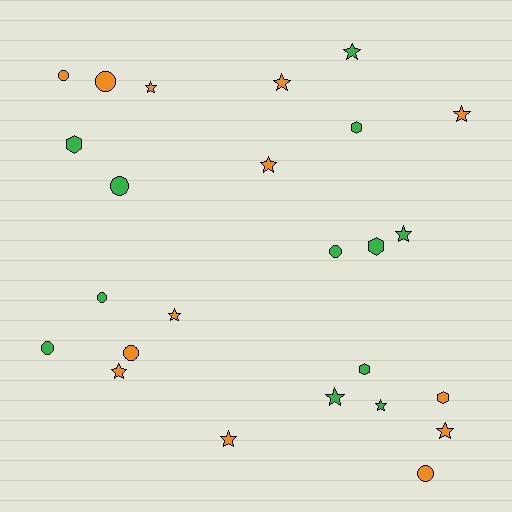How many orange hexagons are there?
There is 1 orange hexagon.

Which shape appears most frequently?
Star, with 12 objects.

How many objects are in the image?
There are 25 objects.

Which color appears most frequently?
Orange, with 13 objects.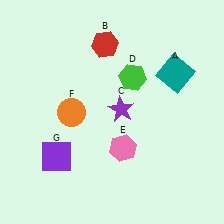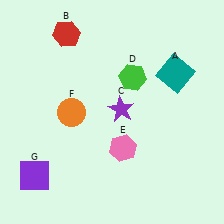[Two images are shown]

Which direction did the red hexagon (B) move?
The red hexagon (B) moved left.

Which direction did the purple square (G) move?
The purple square (G) moved left.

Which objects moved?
The objects that moved are: the red hexagon (B), the purple square (G).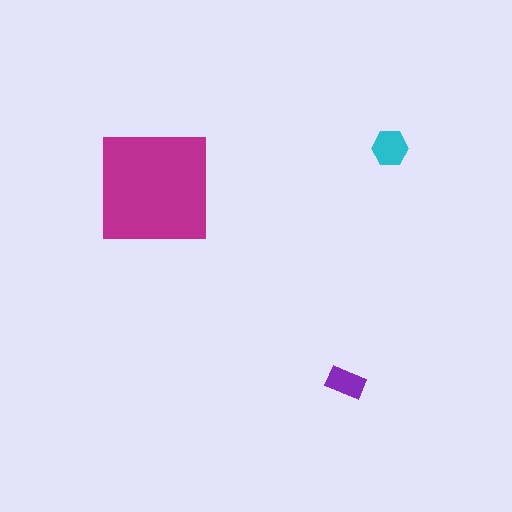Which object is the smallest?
The purple rectangle.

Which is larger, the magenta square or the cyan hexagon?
The magenta square.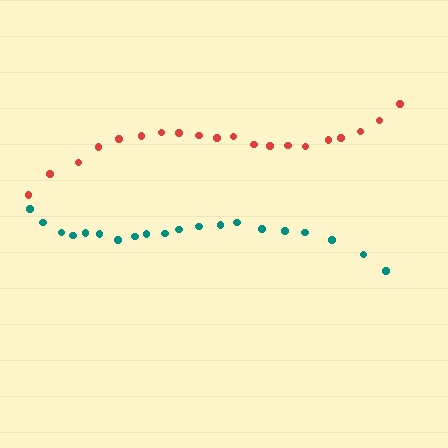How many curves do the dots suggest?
There are 2 distinct paths.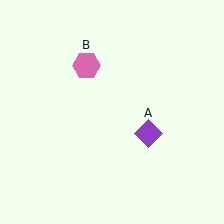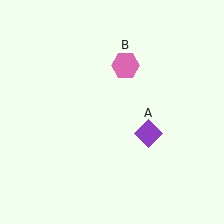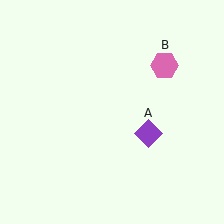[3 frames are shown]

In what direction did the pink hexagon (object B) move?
The pink hexagon (object B) moved right.